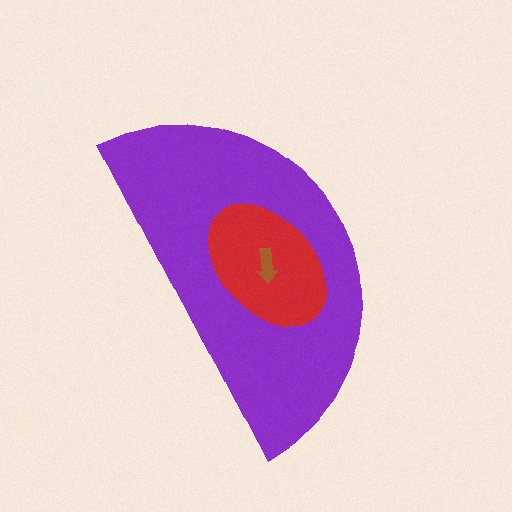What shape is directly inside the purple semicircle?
The red ellipse.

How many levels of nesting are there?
3.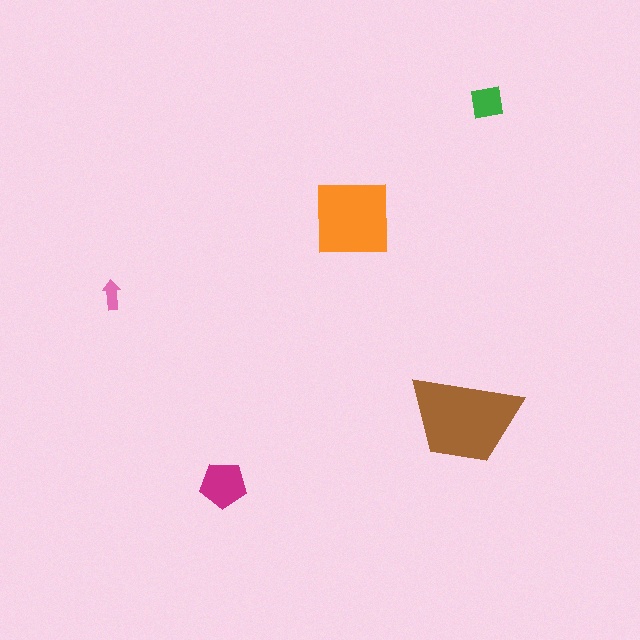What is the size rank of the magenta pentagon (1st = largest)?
3rd.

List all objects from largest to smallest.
The brown trapezoid, the orange square, the magenta pentagon, the green square, the pink arrow.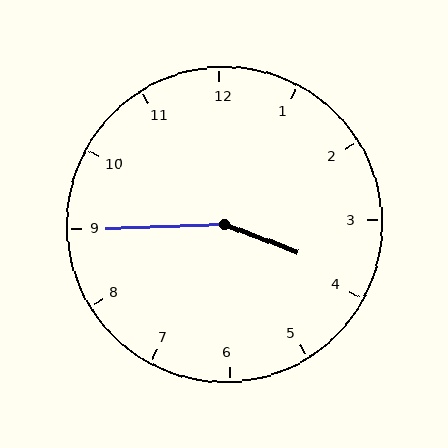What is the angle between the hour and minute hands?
Approximately 158 degrees.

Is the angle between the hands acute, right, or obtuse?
It is obtuse.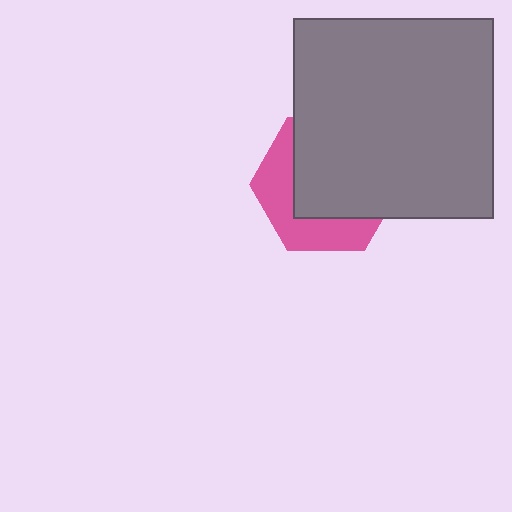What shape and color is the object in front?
The object in front is a gray square.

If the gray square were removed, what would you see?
You would see the complete pink hexagon.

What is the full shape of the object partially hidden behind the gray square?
The partially hidden object is a pink hexagon.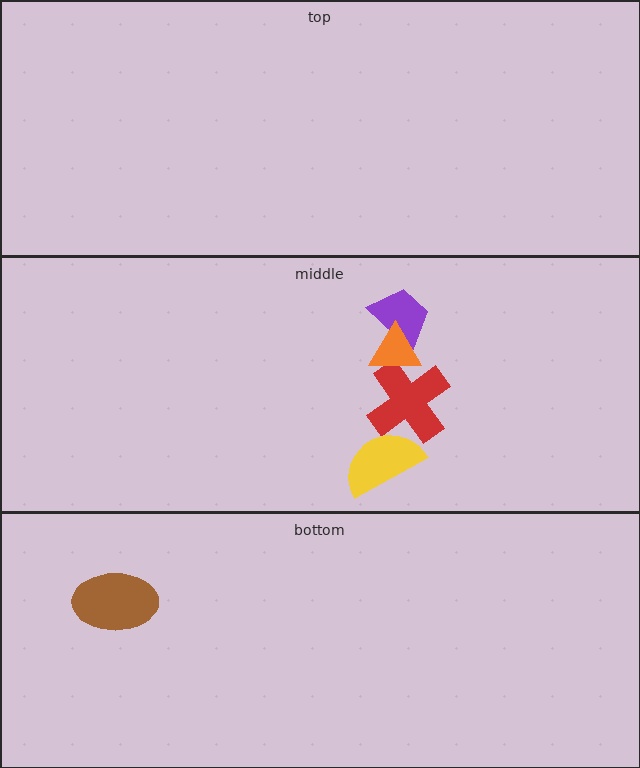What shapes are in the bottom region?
The brown ellipse.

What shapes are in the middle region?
The purple trapezoid, the red cross, the orange triangle, the yellow semicircle.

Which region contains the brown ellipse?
The bottom region.